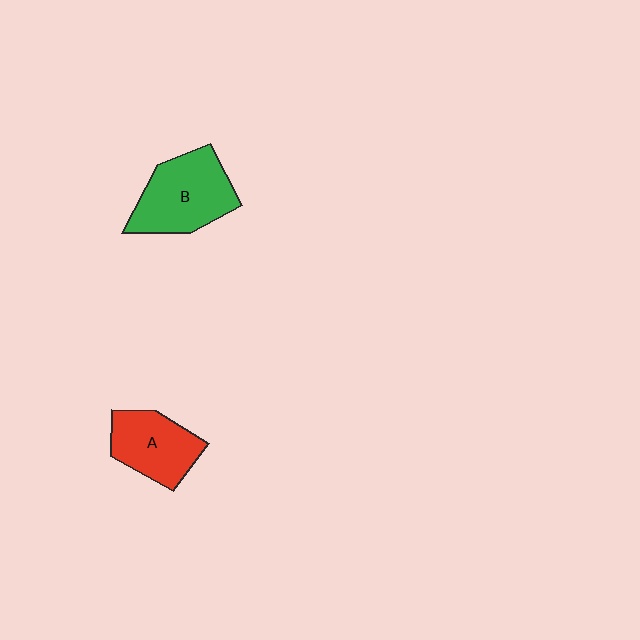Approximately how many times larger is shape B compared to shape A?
Approximately 1.3 times.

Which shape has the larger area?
Shape B (green).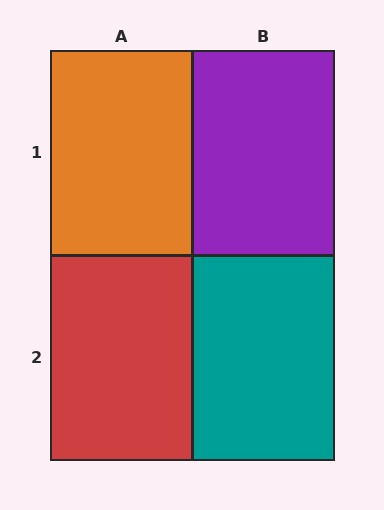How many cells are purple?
1 cell is purple.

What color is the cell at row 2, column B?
Teal.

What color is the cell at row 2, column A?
Red.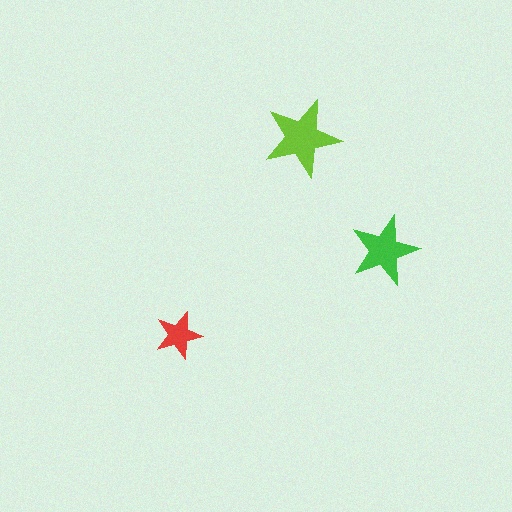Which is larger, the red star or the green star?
The green one.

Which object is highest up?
The lime star is topmost.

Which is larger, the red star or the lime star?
The lime one.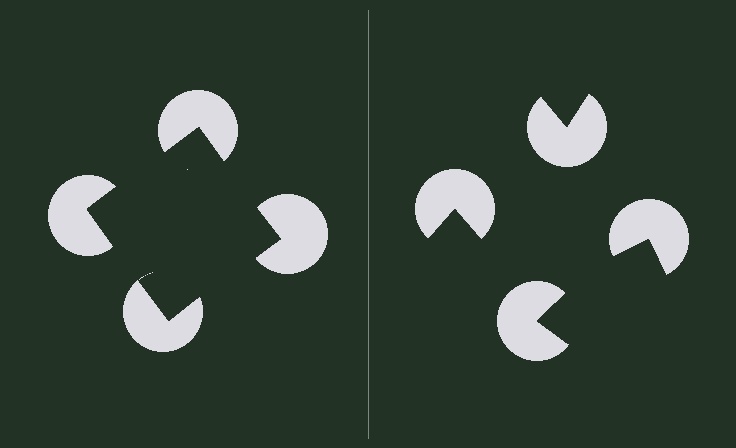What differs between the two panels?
The pac-man discs are positioned identically on both sides; only the wedge orientations differ. On the left they align to a square; on the right they are misaligned.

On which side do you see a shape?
An illusory square appears on the left side. On the right side the wedge cuts are rotated, so no coherent shape forms.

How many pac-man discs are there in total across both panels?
8 — 4 on each side.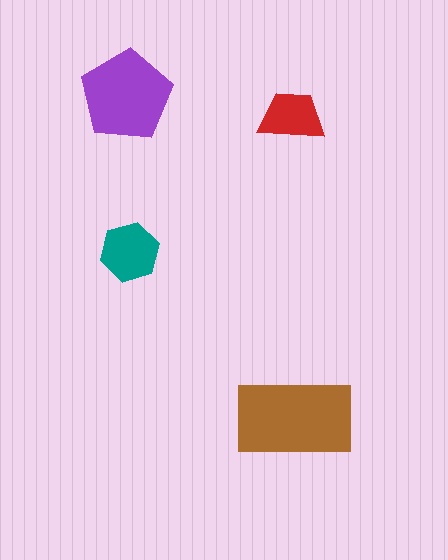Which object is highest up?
The purple pentagon is topmost.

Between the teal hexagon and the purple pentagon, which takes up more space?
The purple pentagon.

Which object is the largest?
The brown rectangle.